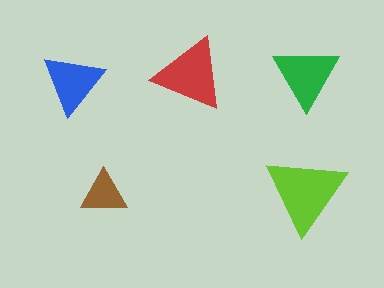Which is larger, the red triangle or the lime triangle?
The lime one.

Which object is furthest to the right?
The green triangle is rightmost.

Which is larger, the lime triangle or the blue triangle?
The lime one.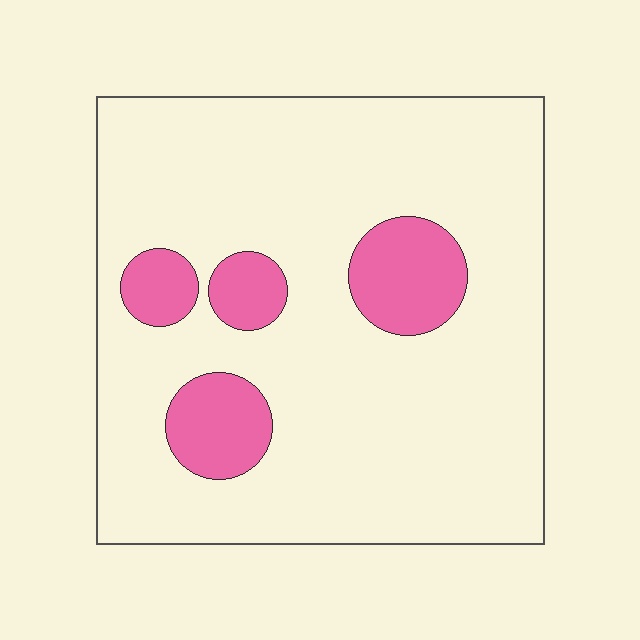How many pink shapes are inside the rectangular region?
4.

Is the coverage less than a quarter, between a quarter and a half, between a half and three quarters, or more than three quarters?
Less than a quarter.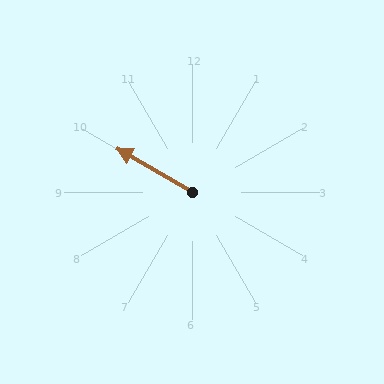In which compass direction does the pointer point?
Northwest.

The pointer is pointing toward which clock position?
Roughly 10 o'clock.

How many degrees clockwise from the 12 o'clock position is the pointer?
Approximately 300 degrees.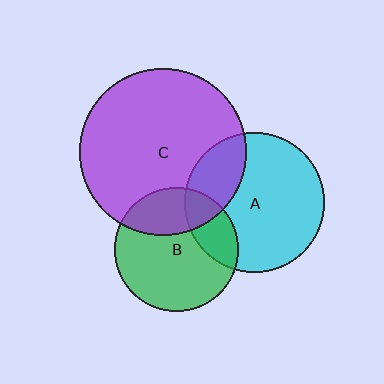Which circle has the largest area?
Circle C (purple).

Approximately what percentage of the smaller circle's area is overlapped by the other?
Approximately 30%.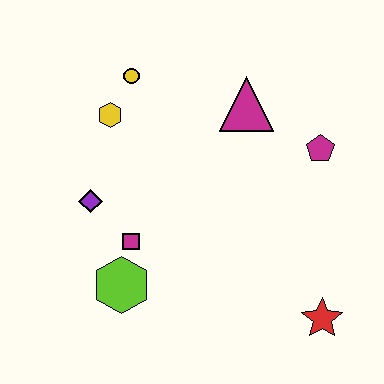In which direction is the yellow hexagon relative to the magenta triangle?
The yellow hexagon is to the left of the magenta triangle.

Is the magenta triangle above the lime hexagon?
Yes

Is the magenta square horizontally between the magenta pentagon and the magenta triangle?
No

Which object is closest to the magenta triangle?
The magenta pentagon is closest to the magenta triangle.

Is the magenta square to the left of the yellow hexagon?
No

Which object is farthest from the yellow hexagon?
The red star is farthest from the yellow hexagon.